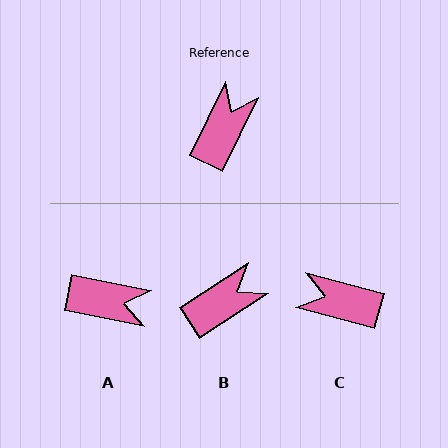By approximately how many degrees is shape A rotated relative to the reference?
Approximately 75 degrees clockwise.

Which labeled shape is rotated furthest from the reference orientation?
C, about 101 degrees away.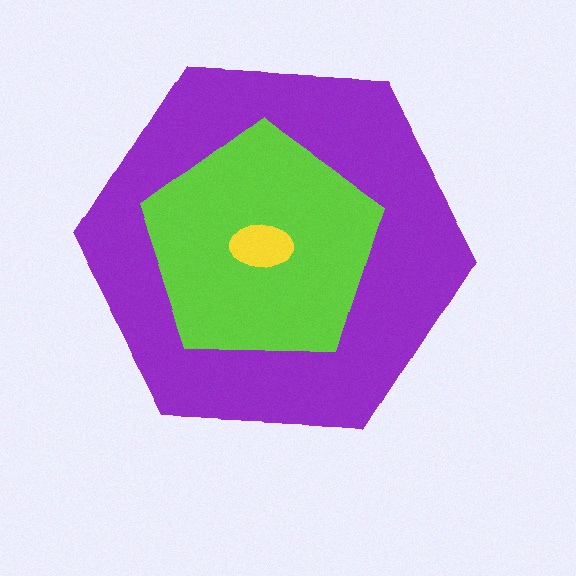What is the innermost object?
The yellow ellipse.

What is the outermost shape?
The purple hexagon.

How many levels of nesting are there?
3.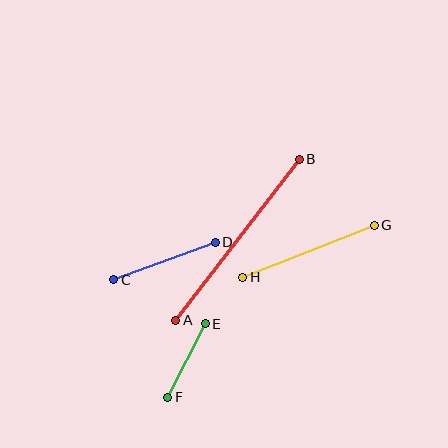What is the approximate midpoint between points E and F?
The midpoint is at approximately (186, 360) pixels.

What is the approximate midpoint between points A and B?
The midpoint is at approximately (238, 240) pixels.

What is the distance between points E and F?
The distance is approximately 82 pixels.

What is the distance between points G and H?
The distance is approximately 141 pixels.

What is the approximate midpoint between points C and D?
The midpoint is at approximately (164, 261) pixels.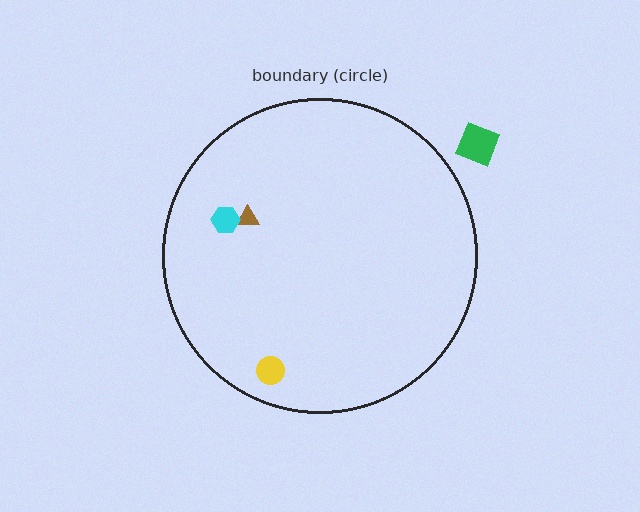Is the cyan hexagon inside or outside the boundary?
Inside.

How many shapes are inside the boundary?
3 inside, 1 outside.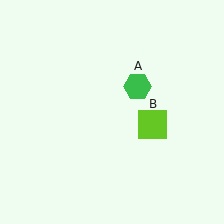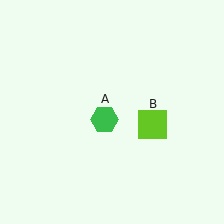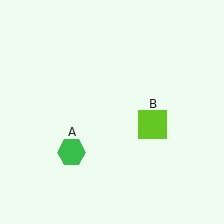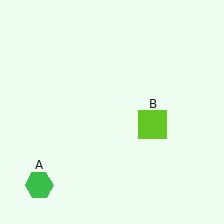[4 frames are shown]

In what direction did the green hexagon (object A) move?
The green hexagon (object A) moved down and to the left.